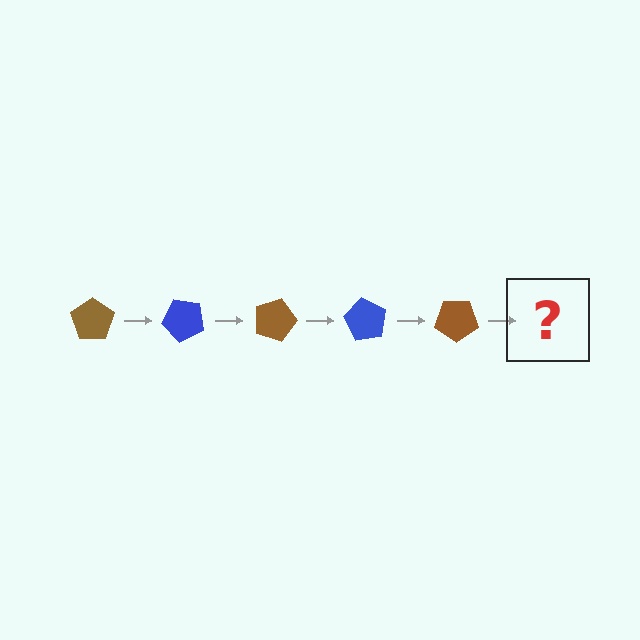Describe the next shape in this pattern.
It should be a blue pentagon, rotated 225 degrees from the start.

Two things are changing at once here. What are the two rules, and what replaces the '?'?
The two rules are that it rotates 45 degrees each step and the color cycles through brown and blue. The '?' should be a blue pentagon, rotated 225 degrees from the start.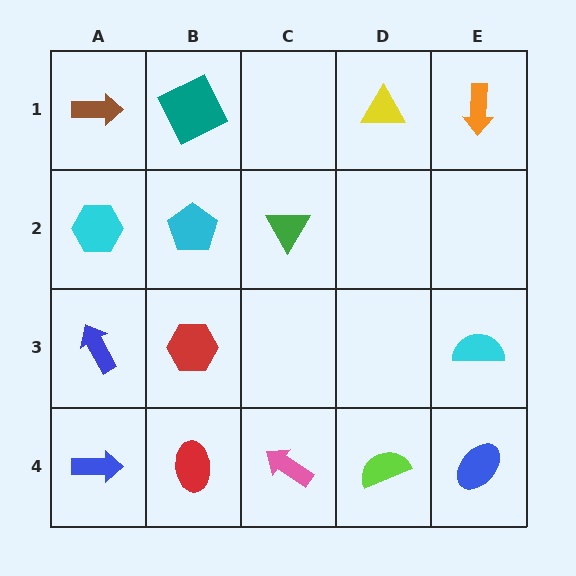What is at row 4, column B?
A red ellipse.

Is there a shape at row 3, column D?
No, that cell is empty.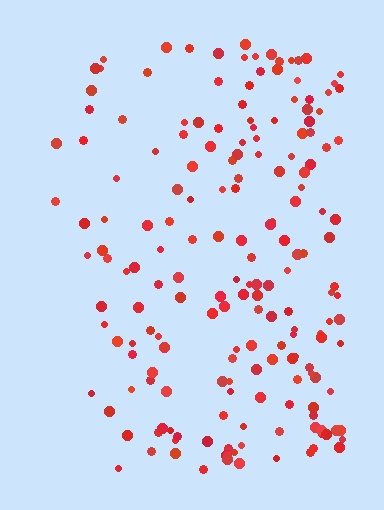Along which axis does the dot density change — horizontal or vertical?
Horizontal.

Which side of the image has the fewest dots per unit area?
The left.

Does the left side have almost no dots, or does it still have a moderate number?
Still a moderate number, just noticeably fewer than the right.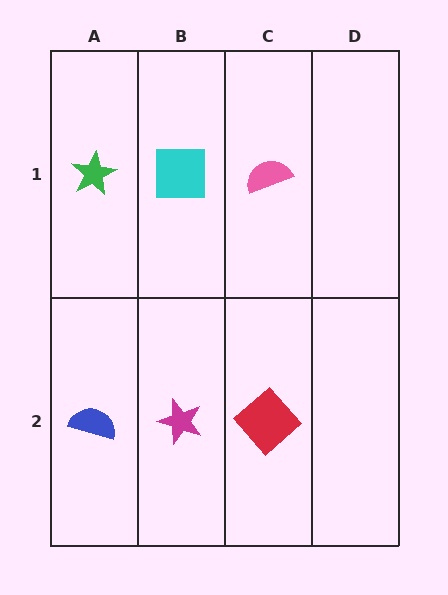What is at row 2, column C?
A red diamond.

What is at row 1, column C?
A pink semicircle.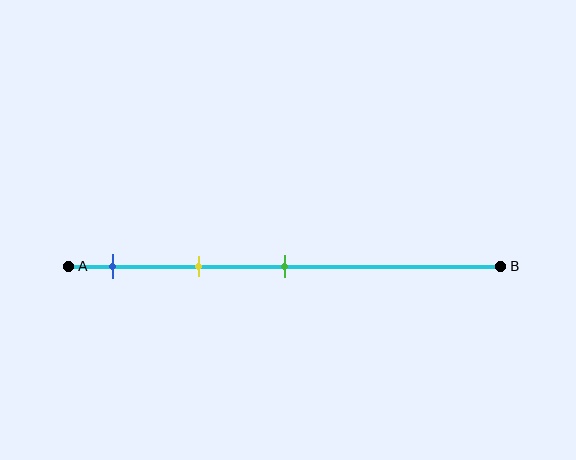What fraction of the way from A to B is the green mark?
The green mark is approximately 50% (0.5) of the way from A to B.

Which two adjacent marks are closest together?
The blue and yellow marks are the closest adjacent pair.